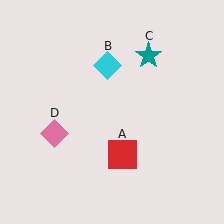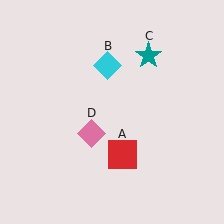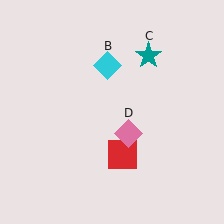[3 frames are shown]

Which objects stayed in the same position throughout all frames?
Red square (object A) and cyan diamond (object B) and teal star (object C) remained stationary.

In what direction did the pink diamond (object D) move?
The pink diamond (object D) moved right.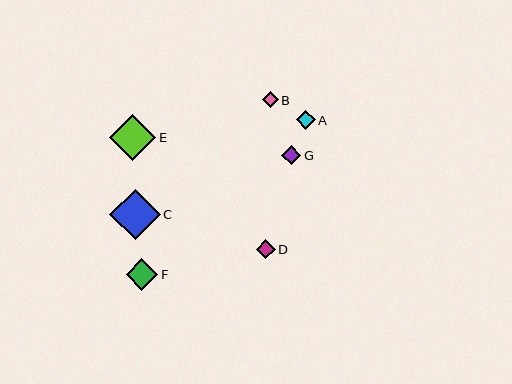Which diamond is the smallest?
Diamond B is the smallest with a size of approximately 16 pixels.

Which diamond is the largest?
Diamond C is the largest with a size of approximately 50 pixels.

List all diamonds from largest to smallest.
From largest to smallest: C, E, F, G, D, A, B.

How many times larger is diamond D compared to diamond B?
Diamond D is approximately 1.2 times the size of diamond B.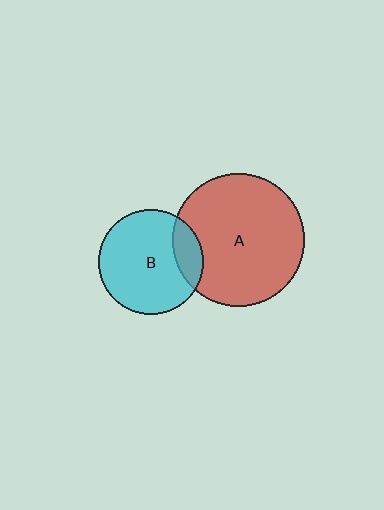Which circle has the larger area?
Circle A (red).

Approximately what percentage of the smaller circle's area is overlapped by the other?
Approximately 15%.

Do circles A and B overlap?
Yes.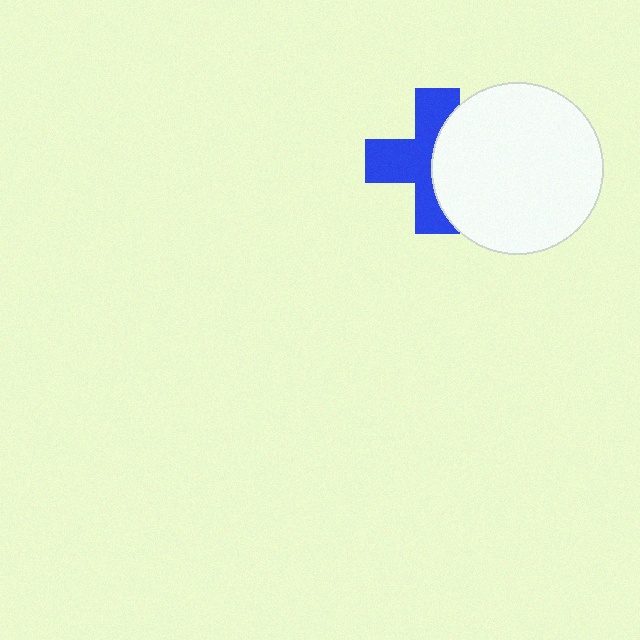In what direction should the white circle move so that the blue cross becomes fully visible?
The white circle should move right. That is the shortest direction to clear the overlap and leave the blue cross fully visible.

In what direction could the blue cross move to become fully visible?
The blue cross could move left. That would shift it out from behind the white circle entirely.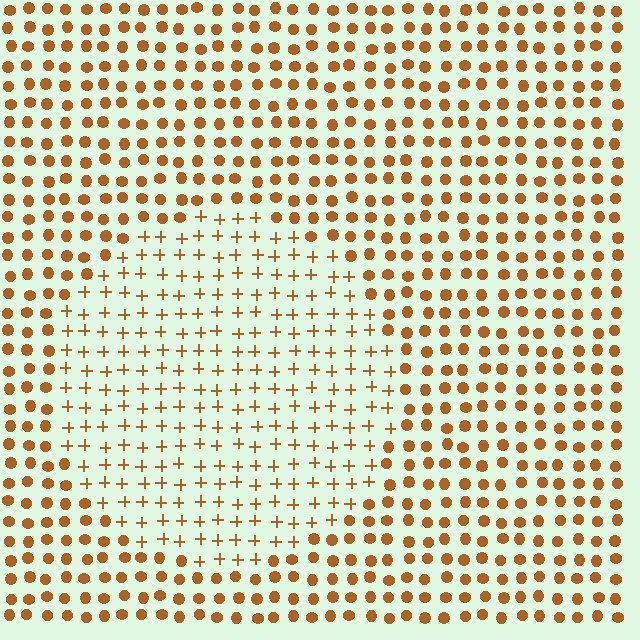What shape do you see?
I see a circle.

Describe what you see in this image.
The image is filled with small brown elements arranged in a uniform grid. A circle-shaped region contains plus signs, while the surrounding area contains circles. The boundary is defined purely by the change in element shape.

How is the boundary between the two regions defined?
The boundary is defined by a change in element shape: plus signs inside vs. circles outside. All elements share the same color and spacing.